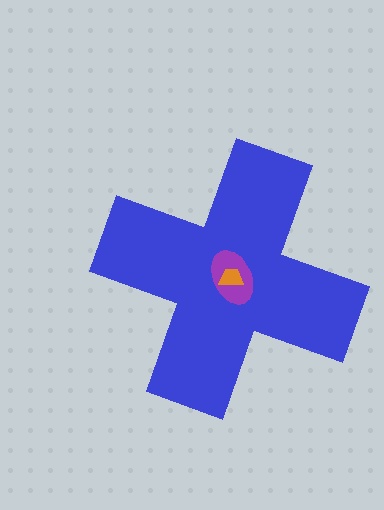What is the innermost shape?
The orange trapezoid.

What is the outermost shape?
The blue cross.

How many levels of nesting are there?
3.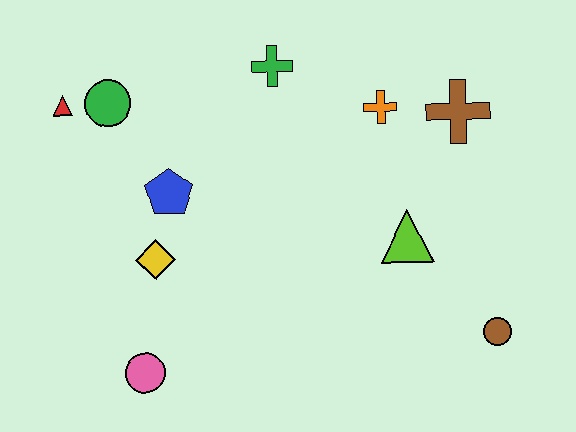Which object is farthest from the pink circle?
The brown cross is farthest from the pink circle.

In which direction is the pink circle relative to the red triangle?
The pink circle is below the red triangle.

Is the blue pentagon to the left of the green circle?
No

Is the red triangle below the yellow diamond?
No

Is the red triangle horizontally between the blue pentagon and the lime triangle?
No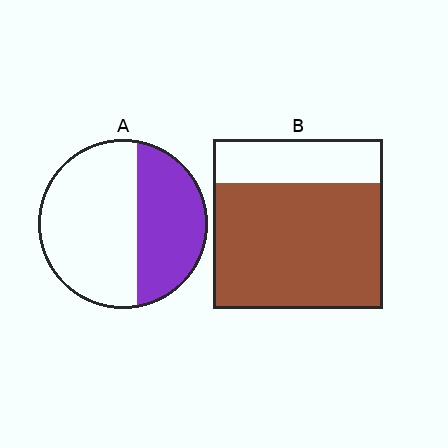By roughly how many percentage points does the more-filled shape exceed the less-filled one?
By roughly 35 percentage points (B over A).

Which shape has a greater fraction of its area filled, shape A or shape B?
Shape B.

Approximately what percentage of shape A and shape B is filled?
A is approximately 40% and B is approximately 75%.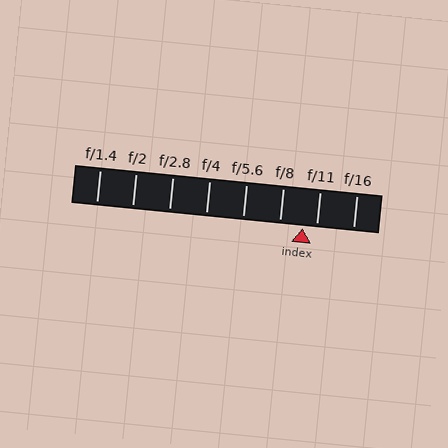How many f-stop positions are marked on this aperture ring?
There are 8 f-stop positions marked.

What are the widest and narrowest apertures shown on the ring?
The widest aperture shown is f/1.4 and the narrowest is f/16.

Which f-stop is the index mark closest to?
The index mark is closest to f/11.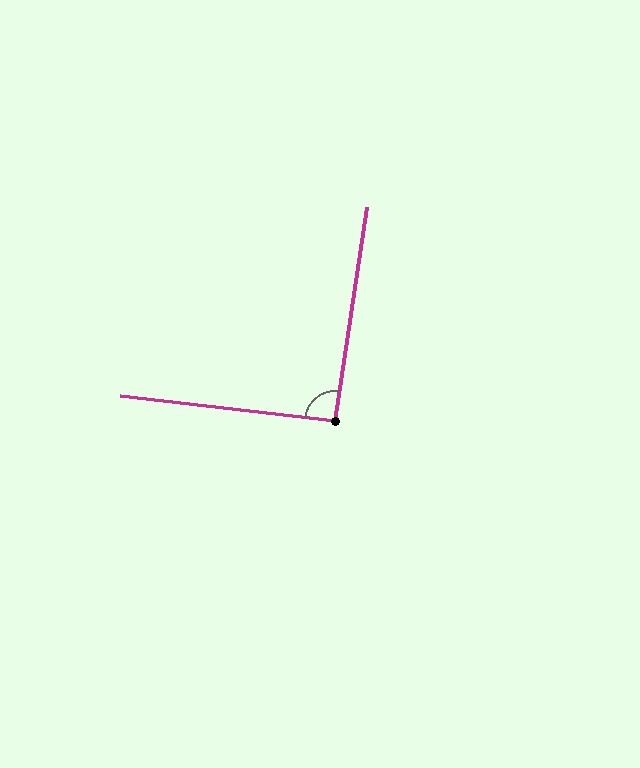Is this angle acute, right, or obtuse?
It is approximately a right angle.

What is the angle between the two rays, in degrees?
Approximately 92 degrees.